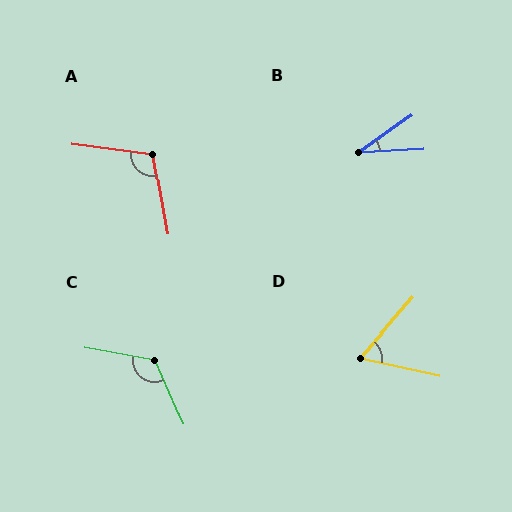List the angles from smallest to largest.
B (32°), D (61°), A (108°), C (124°).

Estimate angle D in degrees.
Approximately 61 degrees.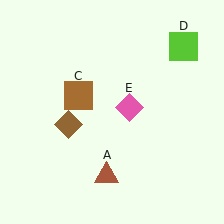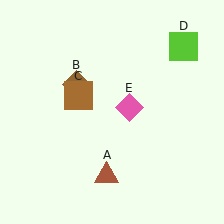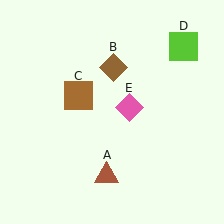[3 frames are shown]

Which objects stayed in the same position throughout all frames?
Brown triangle (object A) and brown square (object C) and lime square (object D) and pink diamond (object E) remained stationary.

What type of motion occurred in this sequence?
The brown diamond (object B) rotated clockwise around the center of the scene.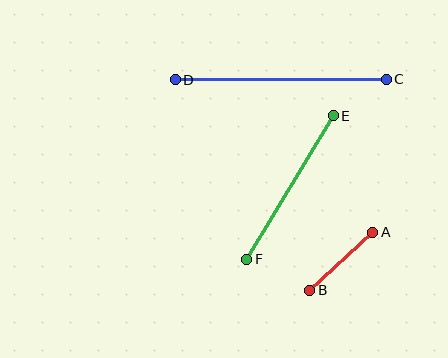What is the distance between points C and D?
The distance is approximately 211 pixels.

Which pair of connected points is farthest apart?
Points C and D are farthest apart.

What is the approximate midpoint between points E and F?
The midpoint is at approximately (290, 188) pixels.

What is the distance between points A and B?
The distance is approximately 85 pixels.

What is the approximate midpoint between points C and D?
The midpoint is at approximately (281, 80) pixels.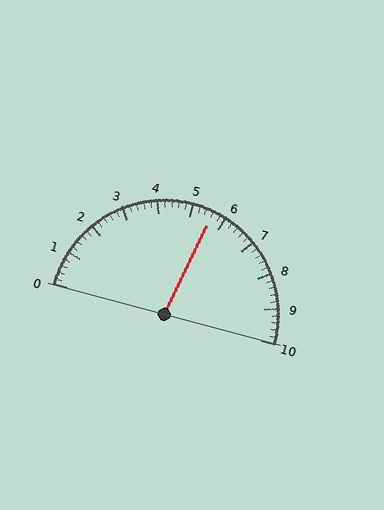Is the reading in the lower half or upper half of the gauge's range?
The reading is in the upper half of the range (0 to 10).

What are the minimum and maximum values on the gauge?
The gauge ranges from 0 to 10.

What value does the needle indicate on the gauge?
The needle indicates approximately 5.6.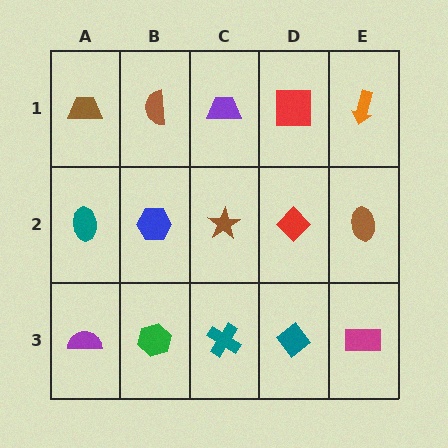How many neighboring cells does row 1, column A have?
2.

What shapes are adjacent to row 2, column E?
An orange arrow (row 1, column E), a magenta rectangle (row 3, column E), a red diamond (row 2, column D).